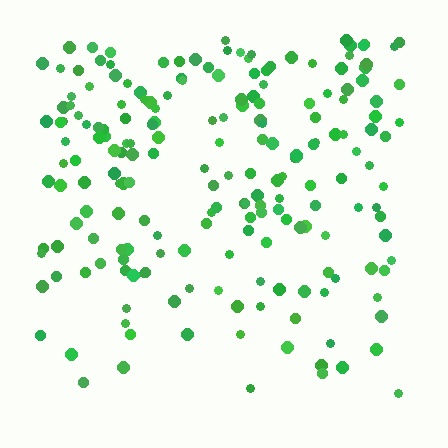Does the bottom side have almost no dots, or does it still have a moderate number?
Still a moderate number, just noticeably fewer than the top.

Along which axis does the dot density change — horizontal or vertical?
Vertical.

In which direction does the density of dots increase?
From bottom to top, with the top side densest.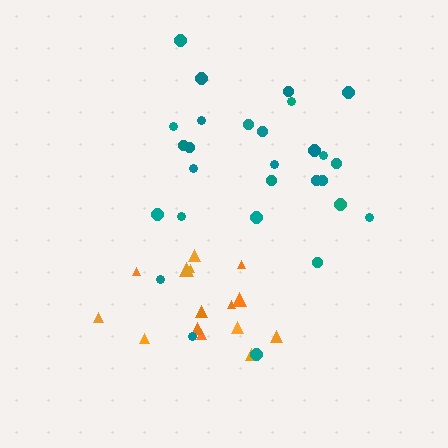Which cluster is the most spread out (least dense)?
Teal.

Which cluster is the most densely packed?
Orange.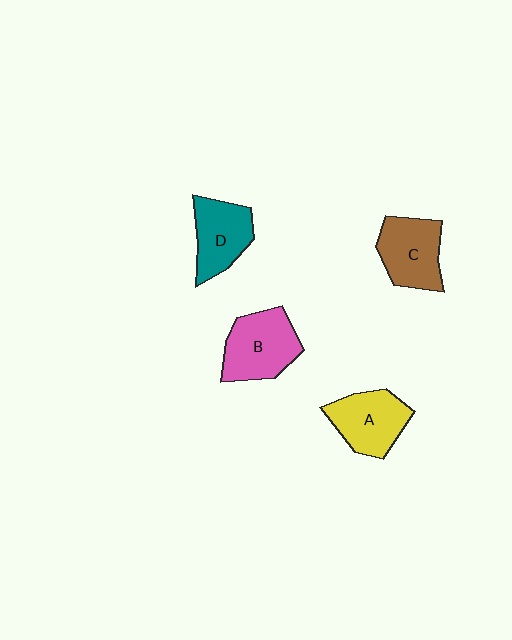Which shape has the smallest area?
Shape D (teal).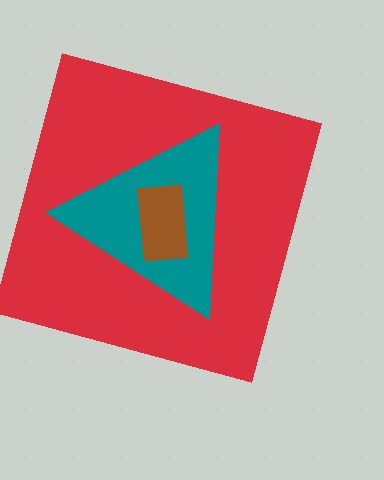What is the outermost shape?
The red square.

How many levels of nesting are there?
3.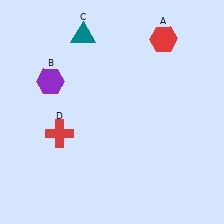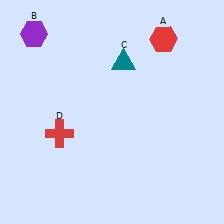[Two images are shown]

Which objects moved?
The objects that moved are: the purple hexagon (B), the teal triangle (C).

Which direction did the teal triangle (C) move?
The teal triangle (C) moved right.